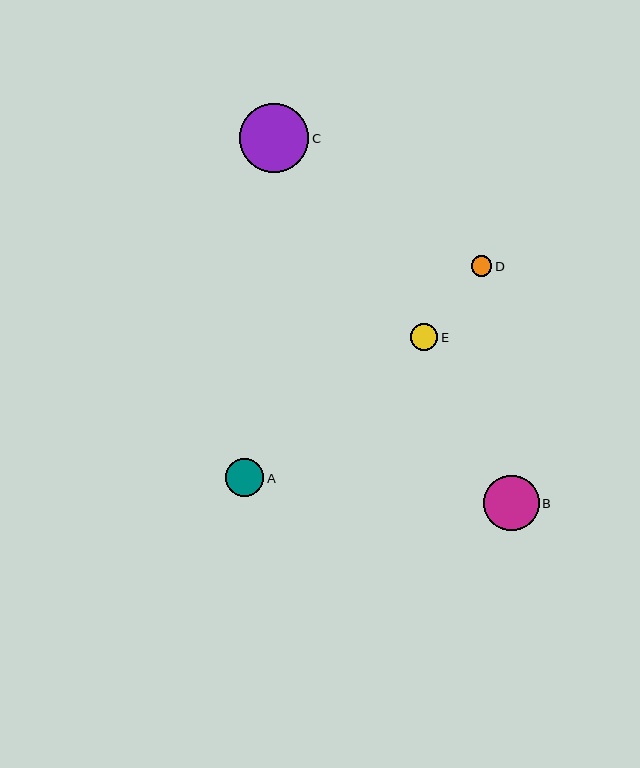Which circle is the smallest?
Circle D is the smallest with a size of approximately 20 pixels.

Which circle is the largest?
Circle C is the largest with a size of approximately 69 pixels.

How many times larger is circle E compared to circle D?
Circle E is approximately 1.3 times the size of circle D.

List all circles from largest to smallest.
From largest to smallest: C, B, A, E, D.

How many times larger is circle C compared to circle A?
Circle C is approximately 1.8 times the size of circle A.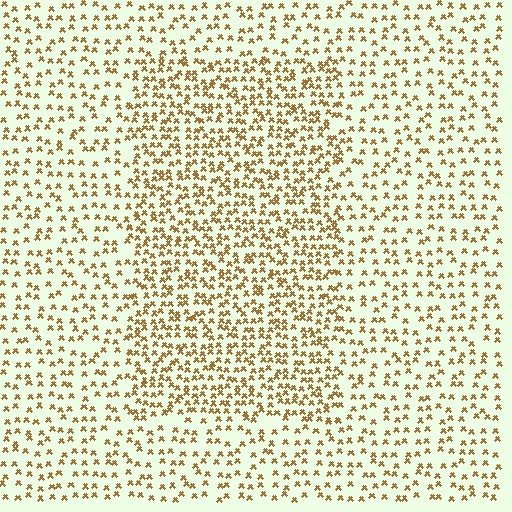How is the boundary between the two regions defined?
The boundary is defined by a change in element density (approximately 1.8x ratio). All elements are the same color, size, and shape.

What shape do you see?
I see a rectangle.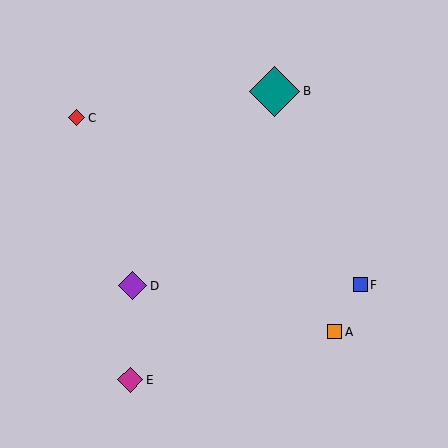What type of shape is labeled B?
Shape B is a teal diamond.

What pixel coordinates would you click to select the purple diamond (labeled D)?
Click at (132, 286) to select the purple diamond D.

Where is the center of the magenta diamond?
The center of the magenta diamond is at (130, 380).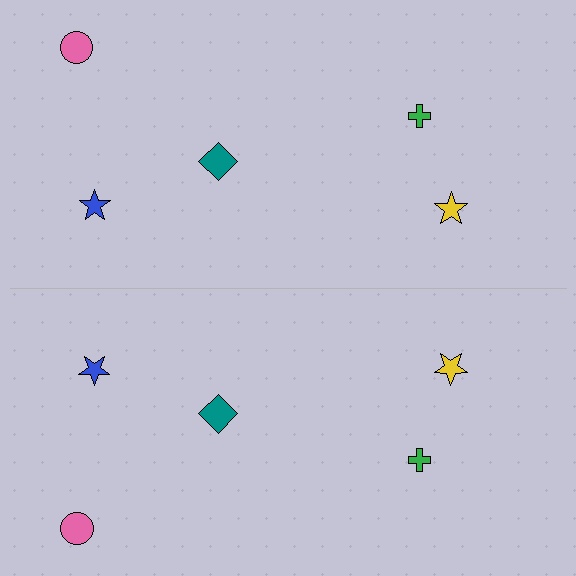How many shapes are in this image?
There are 10 shapes in this image.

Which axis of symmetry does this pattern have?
The pattern has a horizontal axis of symmetry running through the center of the image.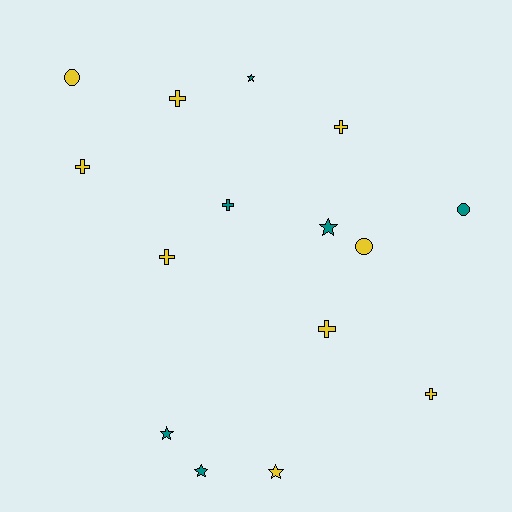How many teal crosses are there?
There is 1 teal cross.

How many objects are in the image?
There are 15 objects.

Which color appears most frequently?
Yellow, with 9 objects.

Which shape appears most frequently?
Cross, with 7 objects.